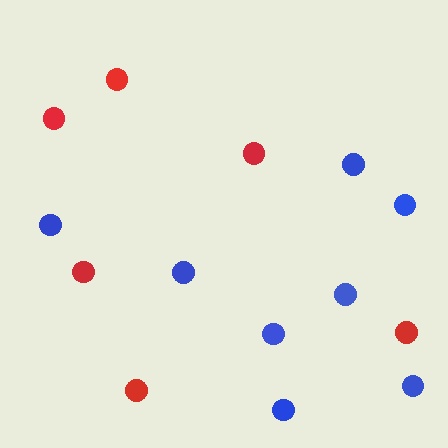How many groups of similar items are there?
There are 2 groups: one group of red circles (6) and one group of blue circles (8).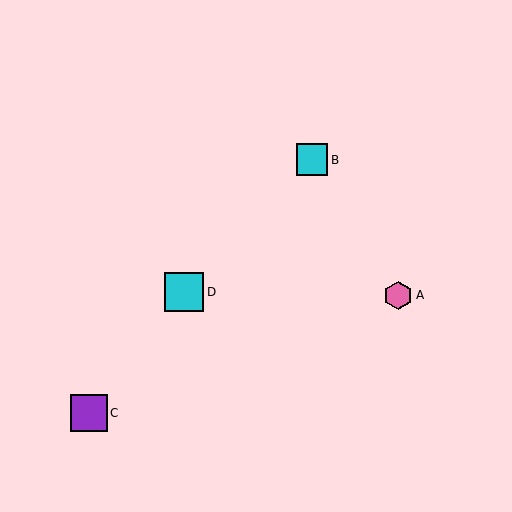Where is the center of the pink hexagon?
The center of the pink hexagon is at (398, 295).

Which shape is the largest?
The cyan square (labeled D) is the largest.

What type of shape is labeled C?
Shape C is a purple square.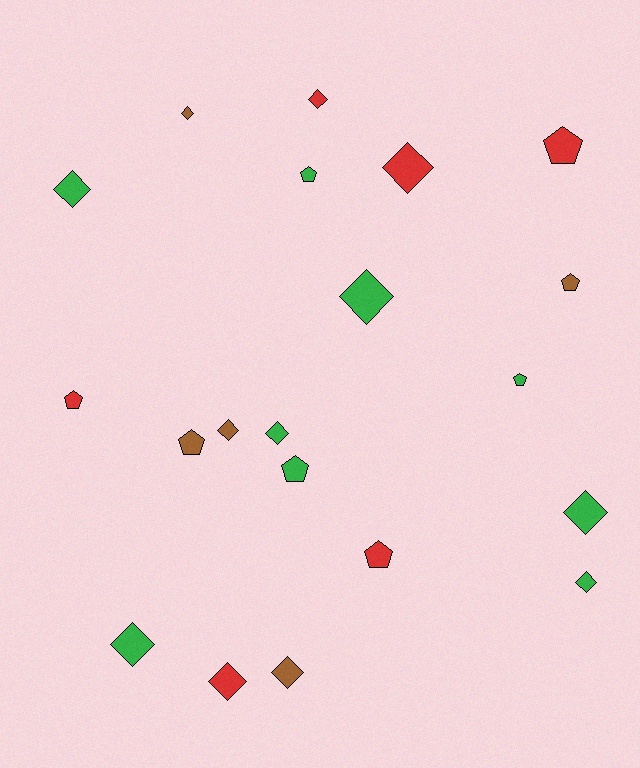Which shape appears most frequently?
Diamond, with 12 objects.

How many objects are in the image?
There are 20 objects.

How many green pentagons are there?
There are 3 green pentagons.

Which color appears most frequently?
Green, with 9 objects.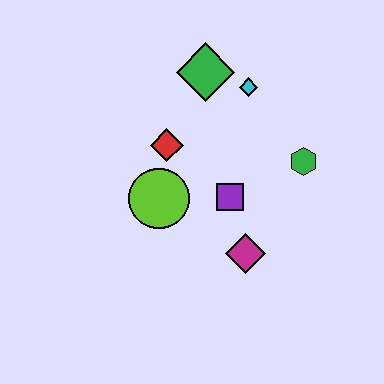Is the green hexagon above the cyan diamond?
No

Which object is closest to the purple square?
The magenta diamond is closest to the purple square.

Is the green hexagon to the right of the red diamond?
Yes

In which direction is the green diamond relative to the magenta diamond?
The green diamond is above the magenta diamond.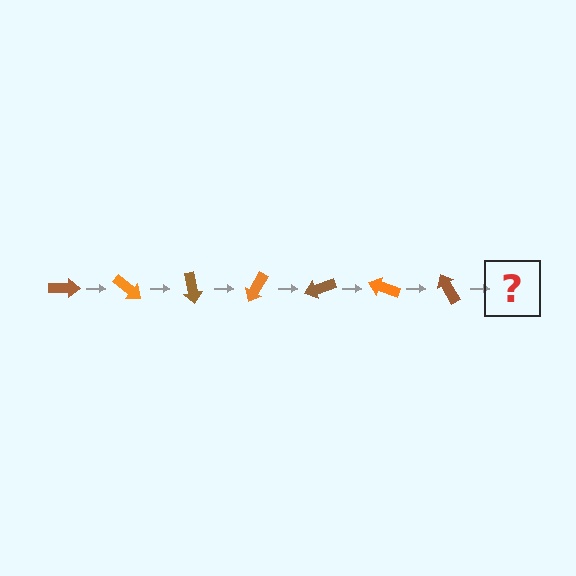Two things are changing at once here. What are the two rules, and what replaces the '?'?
The two rules are that it rotates 40 degrees each step and the color cycles through brown and orange. The '?' should be an orange arrow, rotated 280 degrees from the start.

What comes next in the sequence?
The next element should be an orange arrow, rotated 280 degrees from the start.